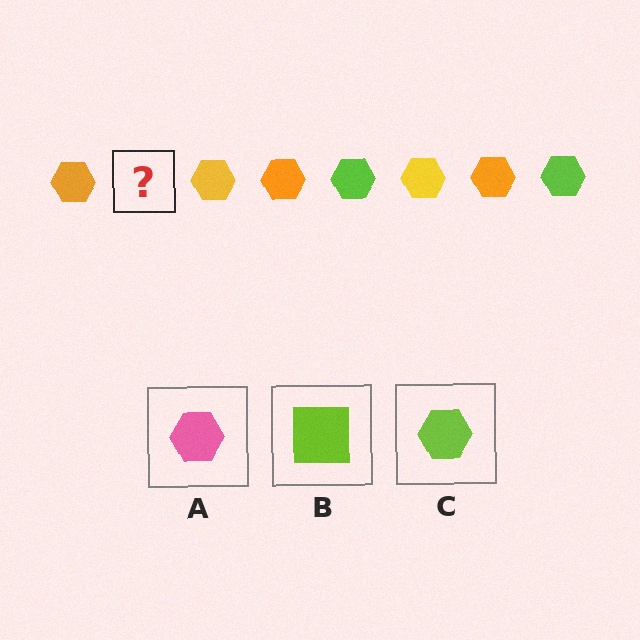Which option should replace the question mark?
Option C.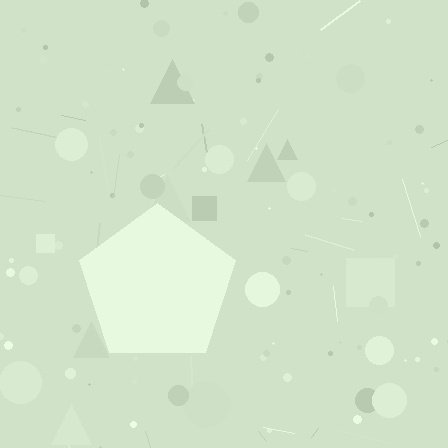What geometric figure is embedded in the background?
A pentagon is embedded in the background.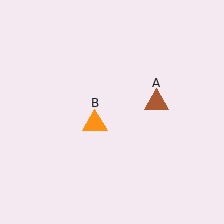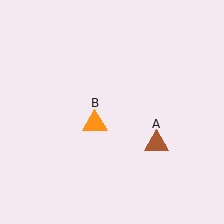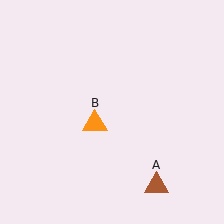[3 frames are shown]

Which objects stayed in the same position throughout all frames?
Orange triangle (object B) remained stationary.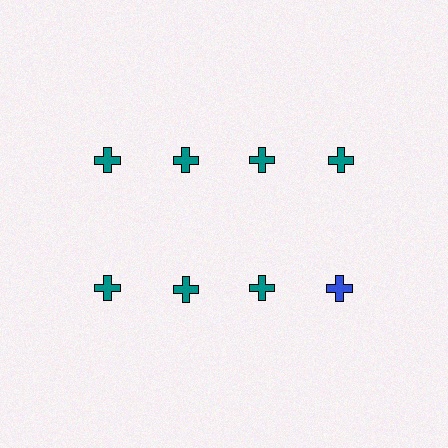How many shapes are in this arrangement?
There are 8 shapes arranged in a grid pattern.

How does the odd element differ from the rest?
It has a different color: blue instead of teal.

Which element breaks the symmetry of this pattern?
The blue cross in the second row, second from right column breaks the symmetry. All other shapes are teal crosses.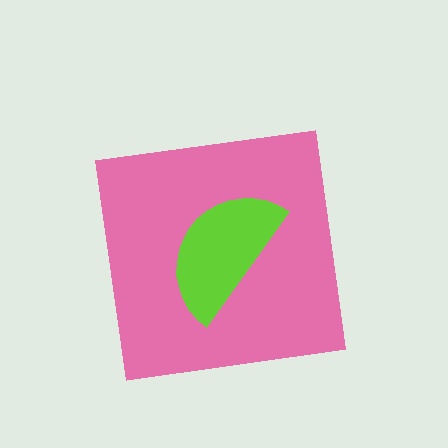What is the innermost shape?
The lime semicircle.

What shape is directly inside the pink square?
The lime semicircle.